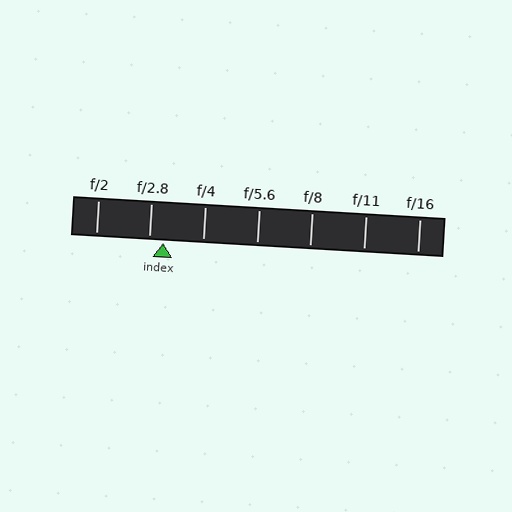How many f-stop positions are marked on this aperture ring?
There are 7 f-stop positions marked.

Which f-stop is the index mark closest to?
The index mark is closest to f/2.8.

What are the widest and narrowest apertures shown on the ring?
The widest aperture shown is f/2 and the narrowest is f/16.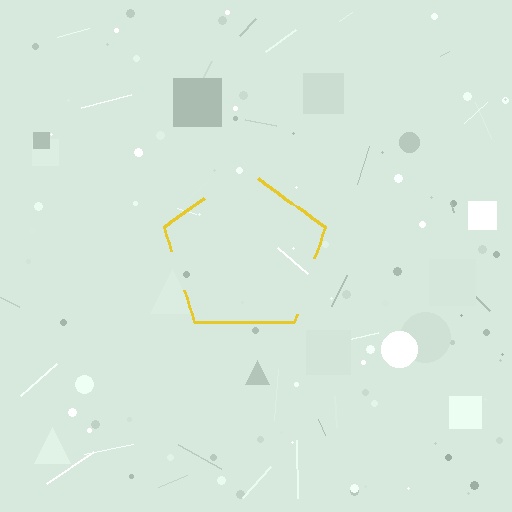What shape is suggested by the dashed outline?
The dashed outline suggests a pentagon.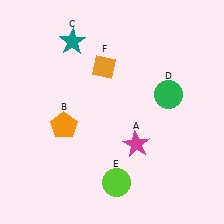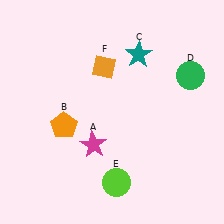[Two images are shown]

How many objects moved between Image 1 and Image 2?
3 objects moved between the two images.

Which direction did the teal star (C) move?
The teal star (C) moved right.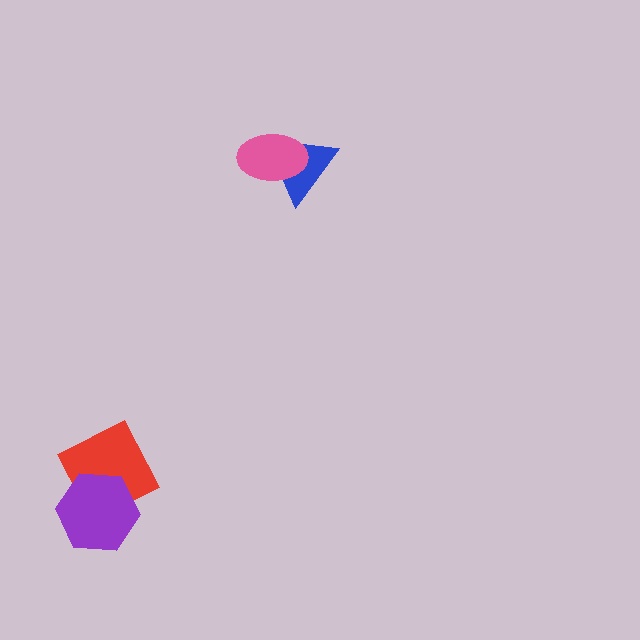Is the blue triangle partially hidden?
Yes, it is partially covered by another shape.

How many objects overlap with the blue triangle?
1 object overlaps with the blue triangle.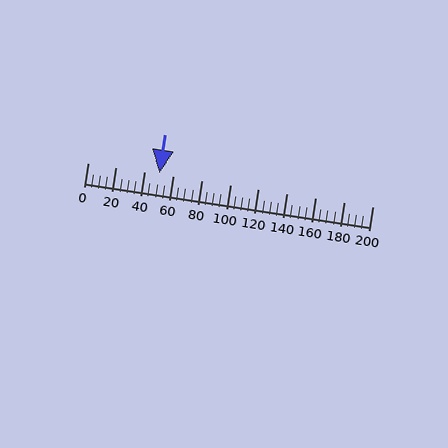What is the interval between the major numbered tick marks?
The major tick marks are spaced 20 units apart.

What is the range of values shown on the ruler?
The ruler shows values from 0 to 200.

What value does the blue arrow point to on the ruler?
The blue arrow points to approximately 50.